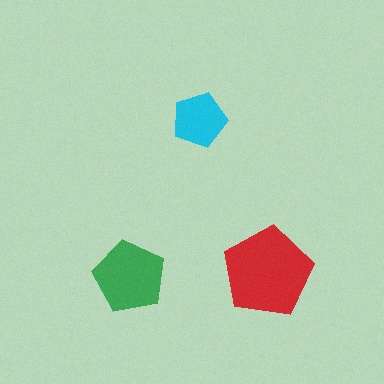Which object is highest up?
The cyan pentagon is topmost.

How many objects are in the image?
There are 3 objects in the image.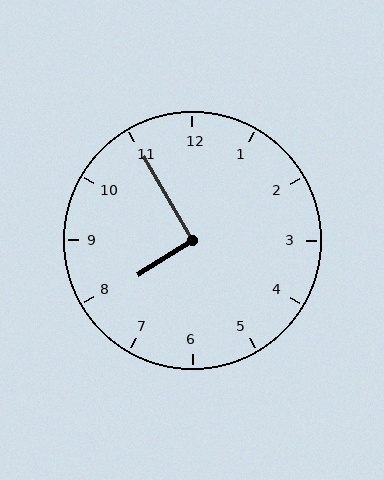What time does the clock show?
7:55.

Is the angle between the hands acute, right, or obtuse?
It is right.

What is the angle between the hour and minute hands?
Approximately 92 degrees.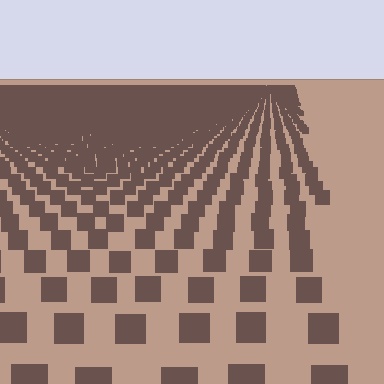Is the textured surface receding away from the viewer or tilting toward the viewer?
The surface is receding away from the viewer. Texture elements get smaller and denser toward the top.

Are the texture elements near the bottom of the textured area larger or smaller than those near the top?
Larger. Near the bottom, elements are closer to the viewer and appear at a bigger on-screen size.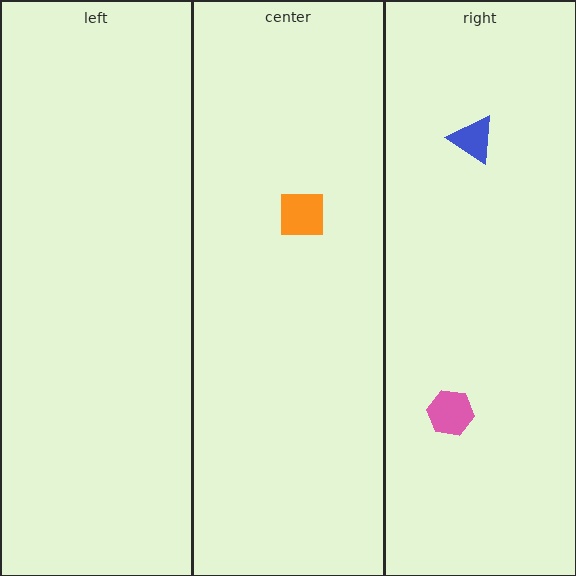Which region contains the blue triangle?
The right region.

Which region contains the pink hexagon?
The right region.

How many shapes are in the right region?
2.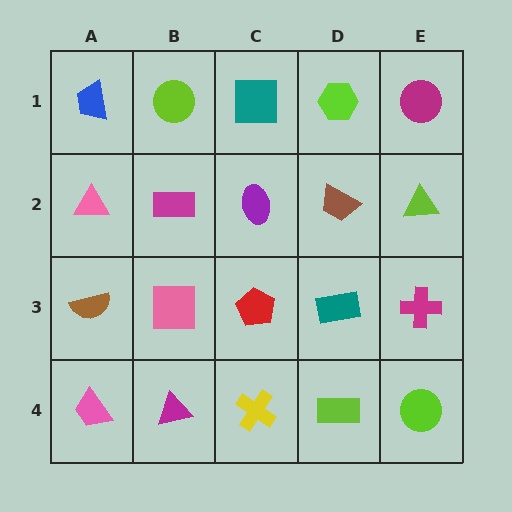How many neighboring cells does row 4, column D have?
3.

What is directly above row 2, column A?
A blue trapezoid.